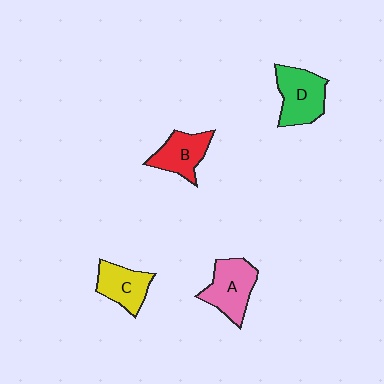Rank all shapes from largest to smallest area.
From largest to smallest: D (green), A (pink), B (red), C (yellow).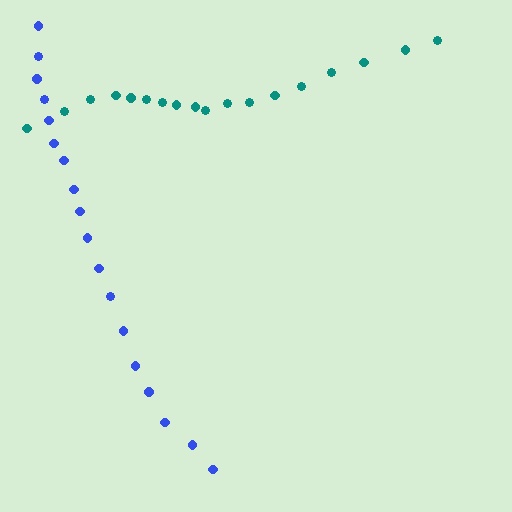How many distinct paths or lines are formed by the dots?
There are 2 distinct paths.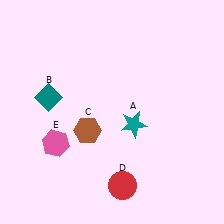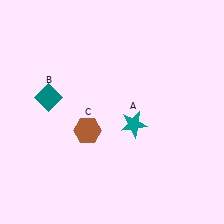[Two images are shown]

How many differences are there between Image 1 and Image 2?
There are 2 differences between the two images.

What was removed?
The red circle (D), the pink hexagon (E) were removed in Image 2.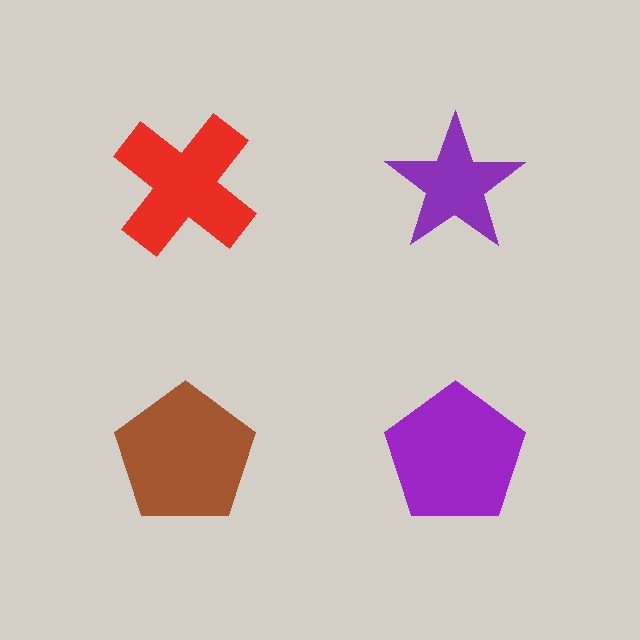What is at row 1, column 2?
A purple star.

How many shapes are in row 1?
2 shapes.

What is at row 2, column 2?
A purple pentagon.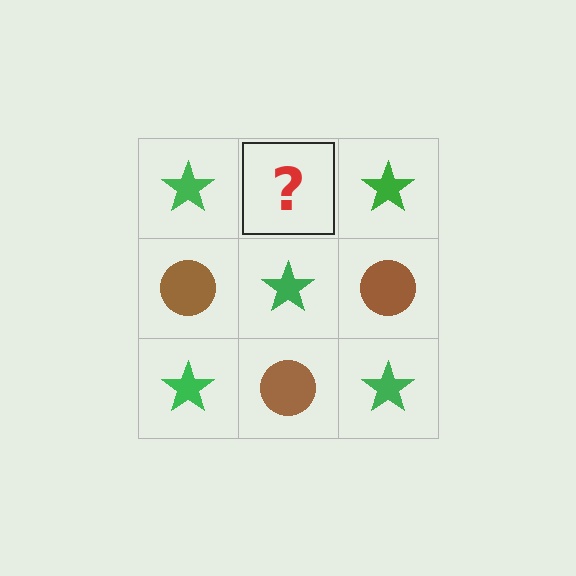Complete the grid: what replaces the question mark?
The question mark should be replaced with a brown circle.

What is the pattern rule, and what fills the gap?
The rule is that it alternates green star and brown circle in a checkerboard pattern. The gap should be filled with a brown circle.